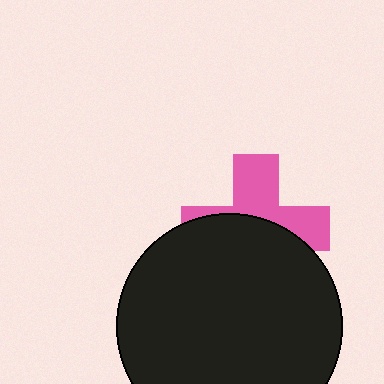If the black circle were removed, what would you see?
You would see the complete pink cross.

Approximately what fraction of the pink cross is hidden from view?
Roughly 55% of the pink cross is hidden behind the black circle.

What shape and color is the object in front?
The object in front is a black circle.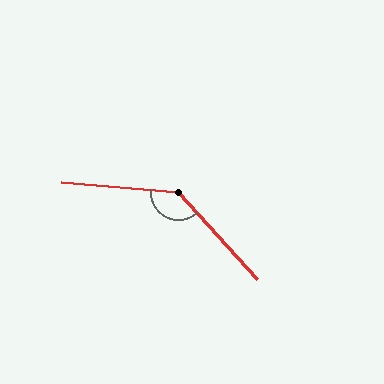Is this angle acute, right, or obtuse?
It is obtuse.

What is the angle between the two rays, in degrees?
Approximately 137 degrees.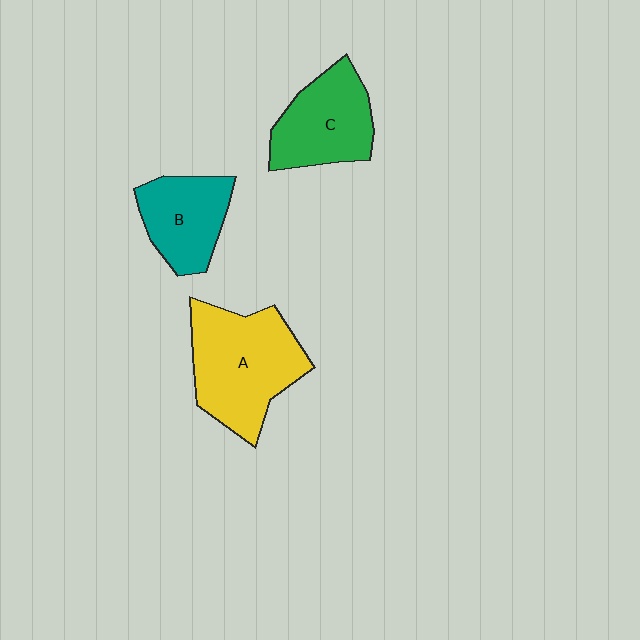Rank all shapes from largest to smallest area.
From largest to smallest: A (yellow), C (green), B (teal).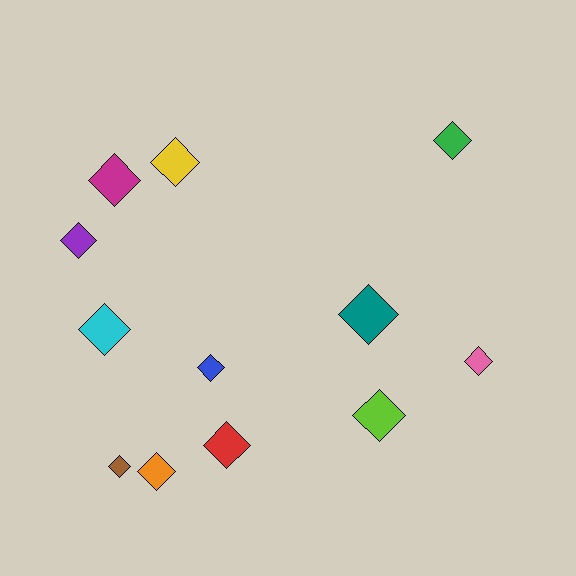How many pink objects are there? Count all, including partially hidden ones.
There is 1 pink object.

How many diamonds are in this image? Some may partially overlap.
There are 12 diamonds.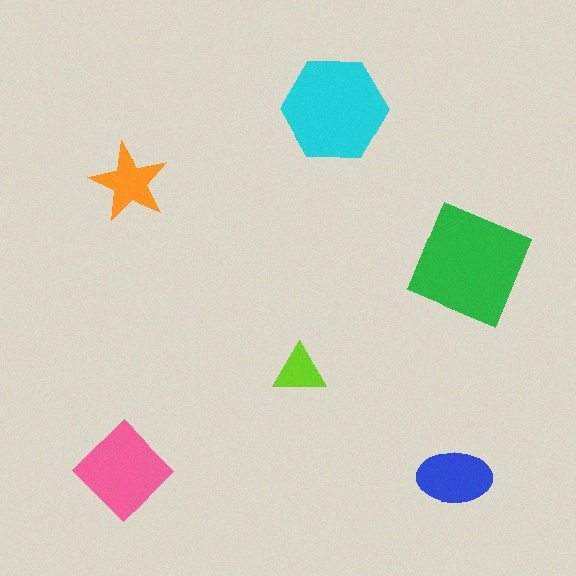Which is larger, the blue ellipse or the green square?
The green square.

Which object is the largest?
The green square.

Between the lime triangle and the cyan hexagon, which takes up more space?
The cyan hexagon.